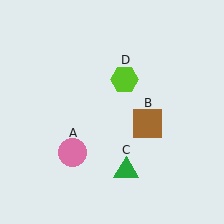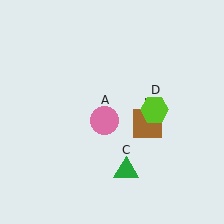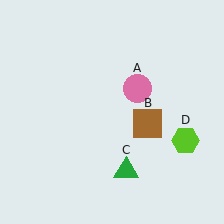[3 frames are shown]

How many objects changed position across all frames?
2 objects changed position: pink circle (object A), lime hexagon (object D).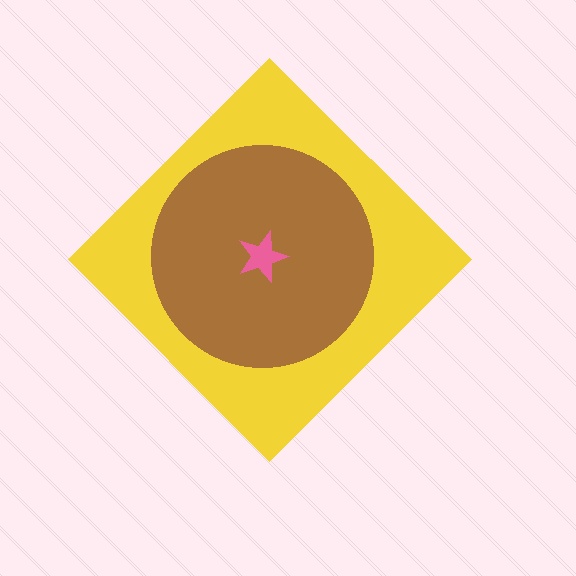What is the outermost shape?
The yellow diamond.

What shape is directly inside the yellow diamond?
The brown circle.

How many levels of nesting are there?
3.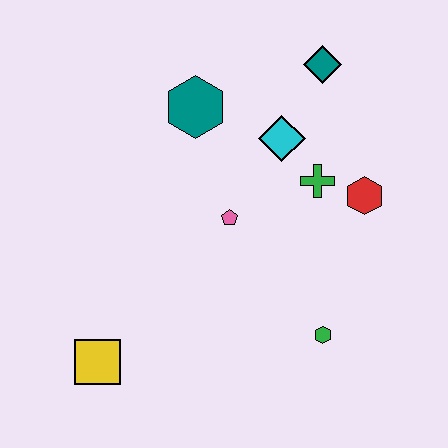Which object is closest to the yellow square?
The pink pentagon is closest to the yellow square.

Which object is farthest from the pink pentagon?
The yellow square is farthest from the pink pentagon.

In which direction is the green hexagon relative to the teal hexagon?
The green hexagon is below the teal hexagon.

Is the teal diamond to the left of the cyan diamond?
No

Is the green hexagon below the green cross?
Yes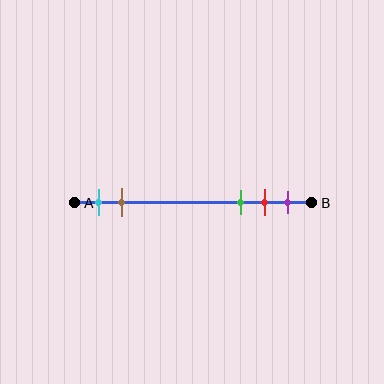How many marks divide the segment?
There are 5 marks dividing the segment.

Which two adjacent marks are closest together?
The red and purple marks are the closest adjacent pair.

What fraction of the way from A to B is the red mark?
The red mark is approximately 80% (0.8) of the way from A to B.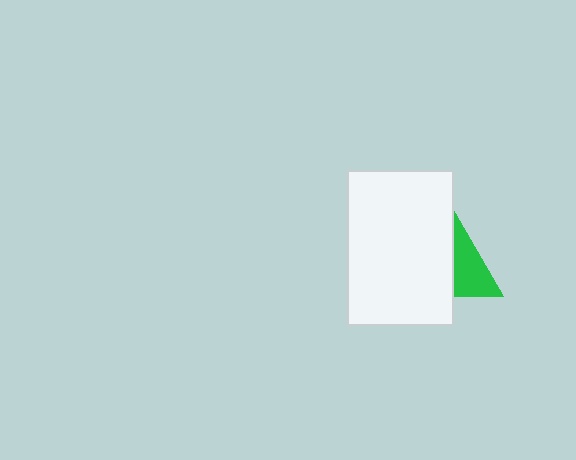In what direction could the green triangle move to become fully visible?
The green triangle could move right. That would shift it out from behind the white rectangle entirely.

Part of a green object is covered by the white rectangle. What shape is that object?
It is a triangle.